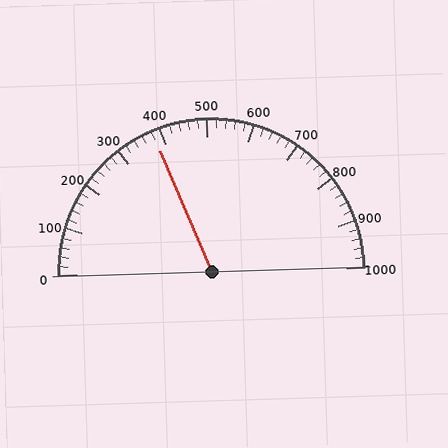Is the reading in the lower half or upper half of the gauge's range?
The reading is in the lower half of the range (0 to 1000).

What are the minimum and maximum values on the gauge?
The gauge ranges from 0 to 1000.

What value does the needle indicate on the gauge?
The needle indicates approximately 380.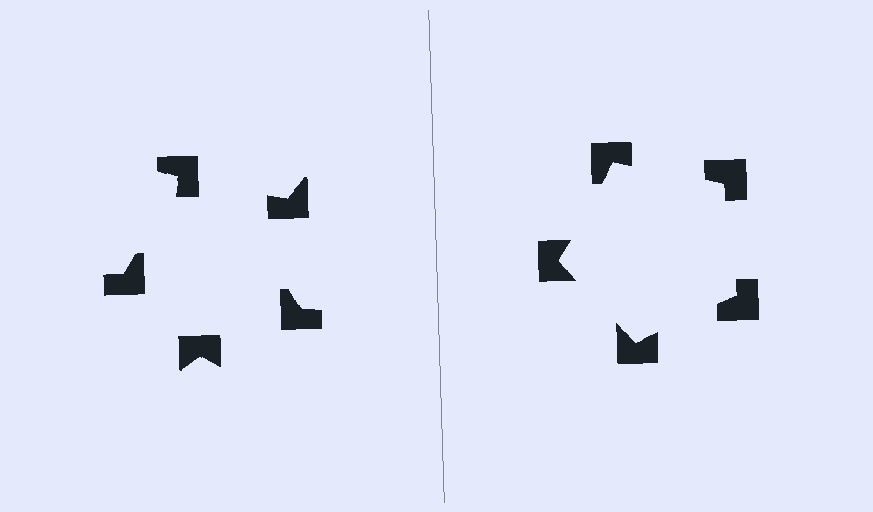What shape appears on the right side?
An illusory pentagon.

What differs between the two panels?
The notched squares are positioned identically on both sides; only the wedge orientations differ. On the right they align to a pentagon; on the left they are misaligned.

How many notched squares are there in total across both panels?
10 — 5 on each side.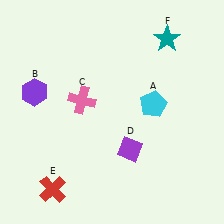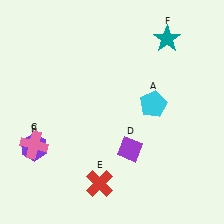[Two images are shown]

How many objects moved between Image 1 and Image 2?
3 objects moved between the two images.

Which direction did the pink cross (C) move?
The pink cross (C) moved left.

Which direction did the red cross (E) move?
The red cross (E) moved right.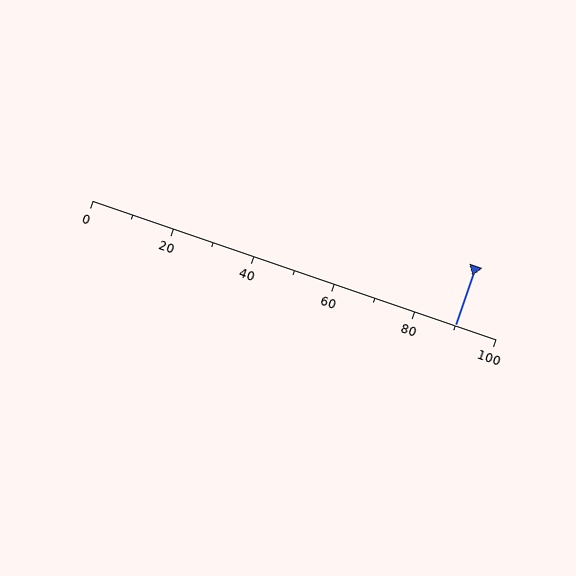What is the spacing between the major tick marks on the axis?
The major ticks are spaced 20 apart.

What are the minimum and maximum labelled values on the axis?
The axis runs from 0 to 100.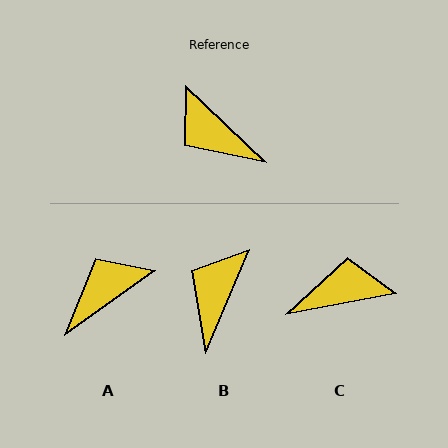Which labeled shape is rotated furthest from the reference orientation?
C, about 125 degrees away.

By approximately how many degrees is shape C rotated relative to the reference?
Approximately 125 degrees clockwise.